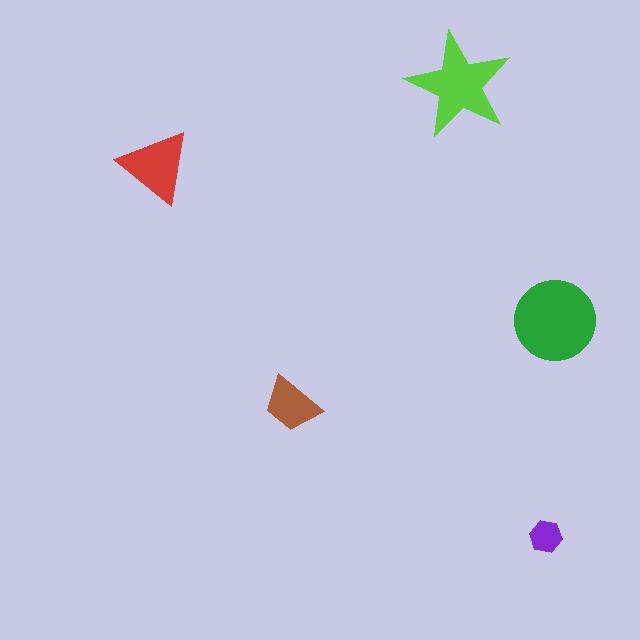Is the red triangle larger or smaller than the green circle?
Smaller.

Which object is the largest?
The green circle.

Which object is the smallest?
The purple hexagon.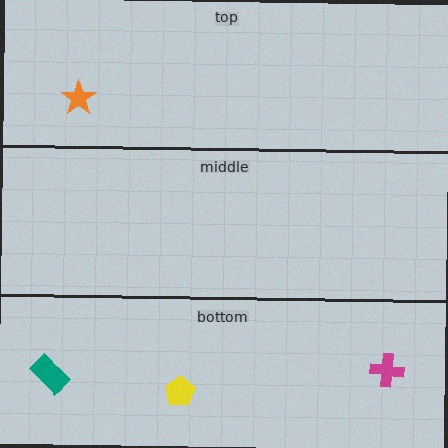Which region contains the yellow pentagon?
The bottom region.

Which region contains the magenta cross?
The bottom region.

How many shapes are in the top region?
1.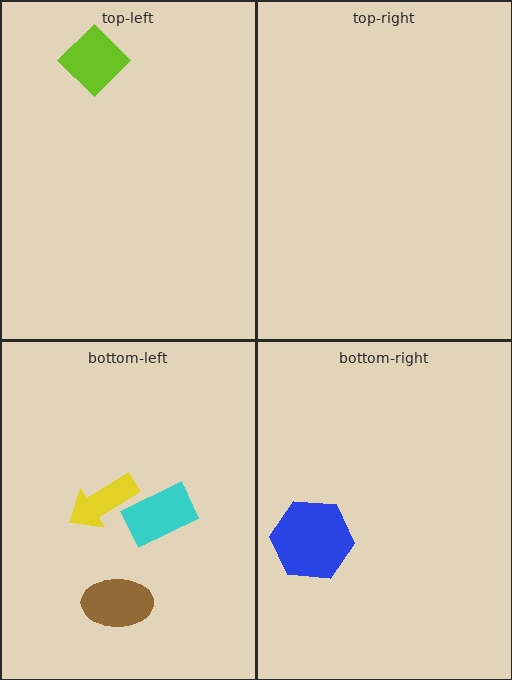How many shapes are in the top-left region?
1.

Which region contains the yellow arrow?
The bottom-left region.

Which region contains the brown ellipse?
The bottom-left region.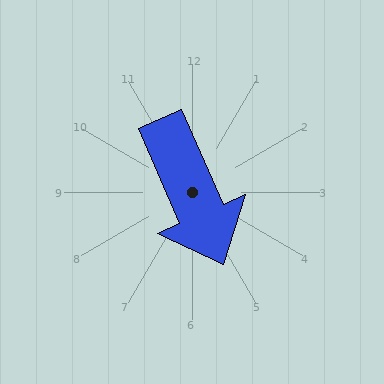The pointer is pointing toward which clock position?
Roughly 5 o'clock.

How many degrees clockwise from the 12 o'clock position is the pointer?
Approximately 156 degrees.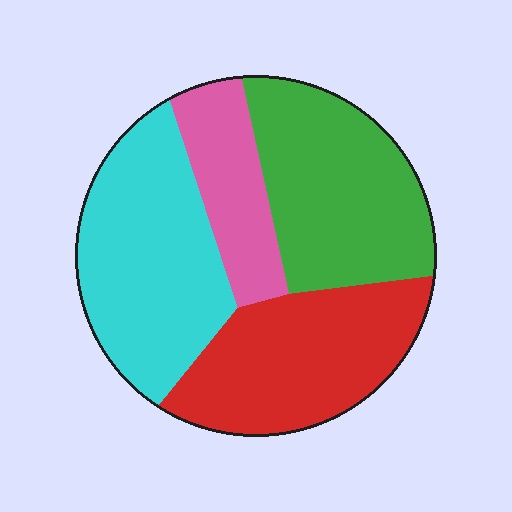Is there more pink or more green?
Green.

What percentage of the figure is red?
Red covers 27% of the figure.